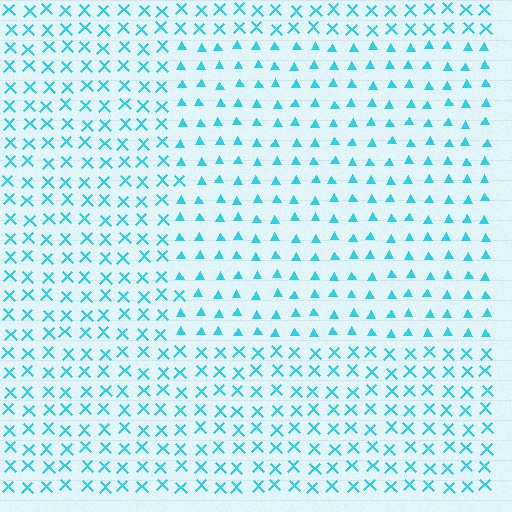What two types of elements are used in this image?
The image uses triangles inside the rectangle region and X marks outside it.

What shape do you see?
I see a rectangle.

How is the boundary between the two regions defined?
The boundary is defined by a change in element shape: triangles inside vs. X marks outside. All elements share the same color and spacing.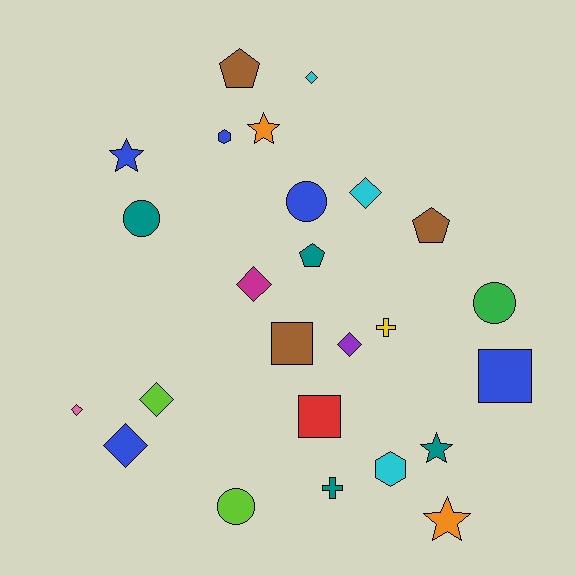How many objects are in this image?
There are 25 objects.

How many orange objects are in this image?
There are 2 orange objects.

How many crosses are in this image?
There are 2 crosses.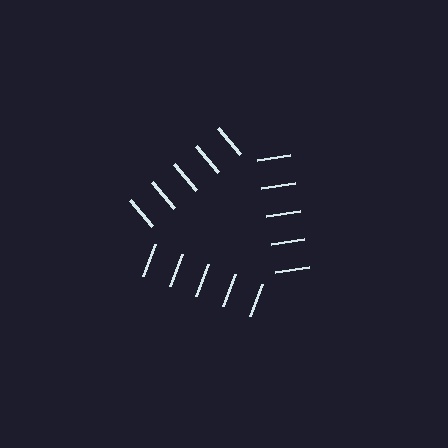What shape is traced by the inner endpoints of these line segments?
An illusory triangle — the line segments terminate on its edges but no continuous stroke is drawn.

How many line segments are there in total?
15 — 5 along each of the 3 edges.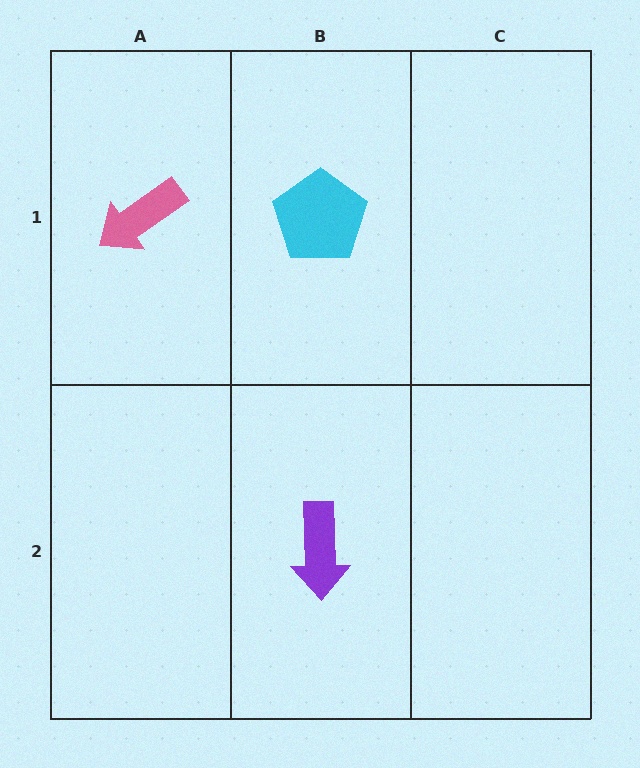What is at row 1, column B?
A cyan pentagon.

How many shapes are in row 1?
2 shapes.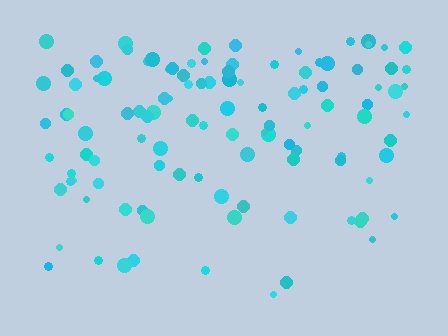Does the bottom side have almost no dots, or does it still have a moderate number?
Still a moderate number, just noticeably fewer than the top.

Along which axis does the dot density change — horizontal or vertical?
Vertical.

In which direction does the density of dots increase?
From bottom to top, with the top side densest.